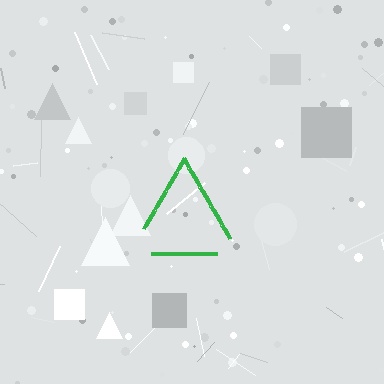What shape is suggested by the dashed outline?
The dashed outline suggests a triangle.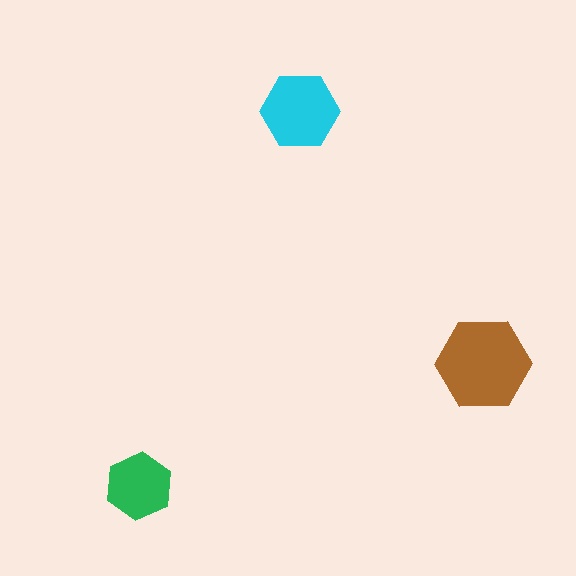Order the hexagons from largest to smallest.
the brown one, the cyan one, the green one.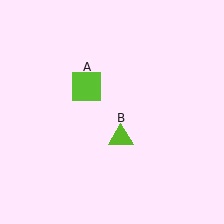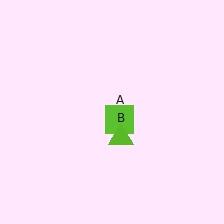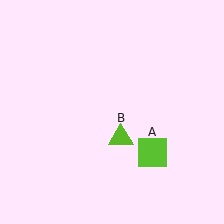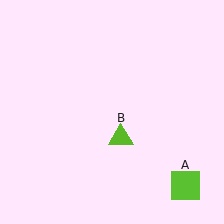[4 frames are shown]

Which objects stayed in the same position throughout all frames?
Lime triangle (object B) remained stationary.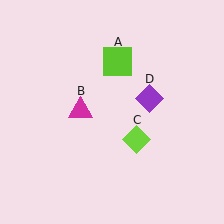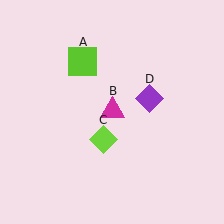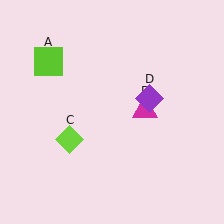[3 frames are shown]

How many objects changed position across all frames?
3 objects changed position: lime square (object A), magenta triangle (object B), lime diamond (object C).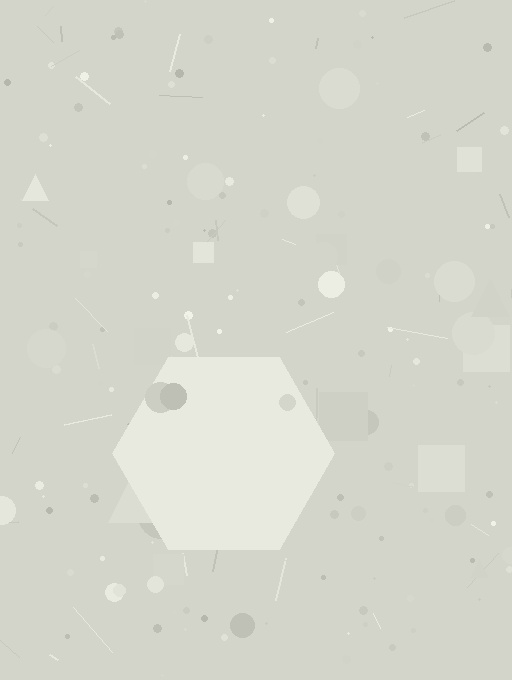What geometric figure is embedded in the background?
A hexagon is embedded in the background.